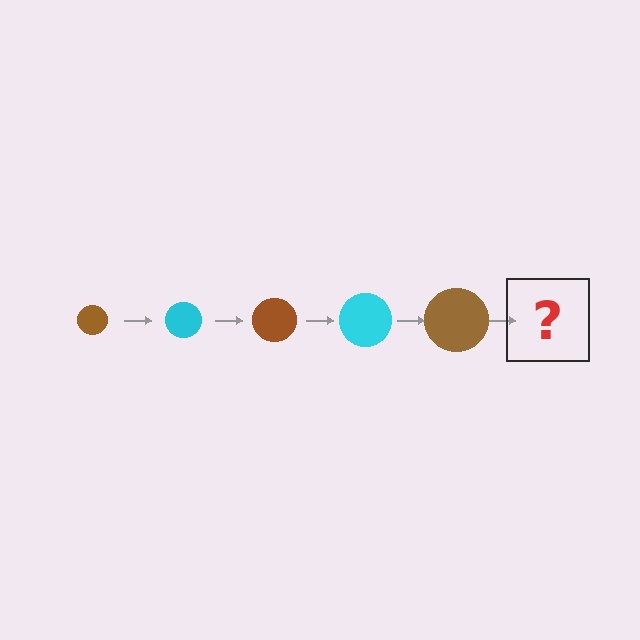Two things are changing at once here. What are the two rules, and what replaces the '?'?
The two rules are that the circle grows larger each step and the color cycles through brown and cyan. The '?' should be a cyan circle, larger than the previous one.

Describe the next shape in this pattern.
It should be a cyan circle, larger than the previous one.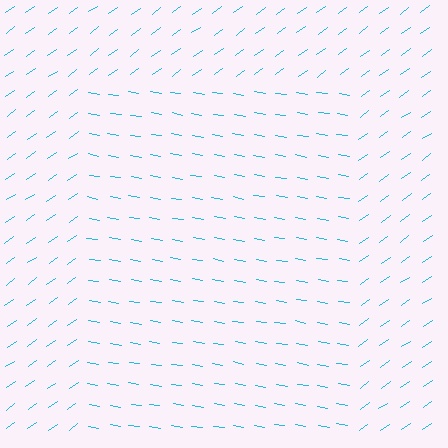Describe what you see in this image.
The image is filled with small cyan line segments. A rectangle region in the image has lines oriented differently from the surrounding lines, creating a visible texture boundary.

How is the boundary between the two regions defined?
The boundary is defined purely by a change in line orientation (approximately 45 degrees difference). All lines are the same color and thickness.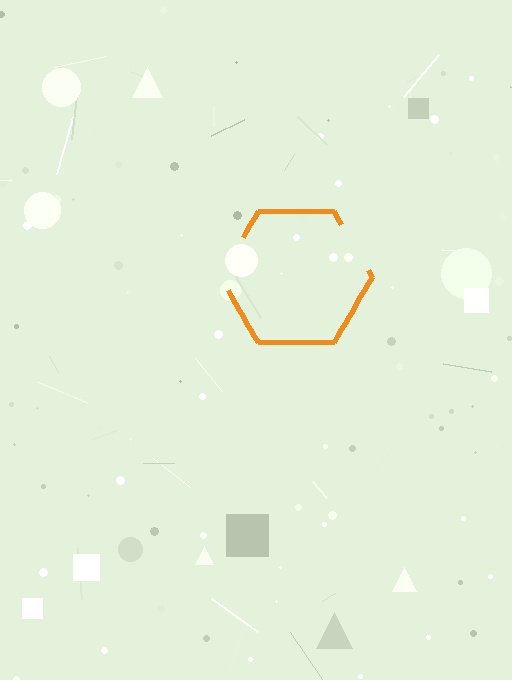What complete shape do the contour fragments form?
The contour fragments form a hexagon.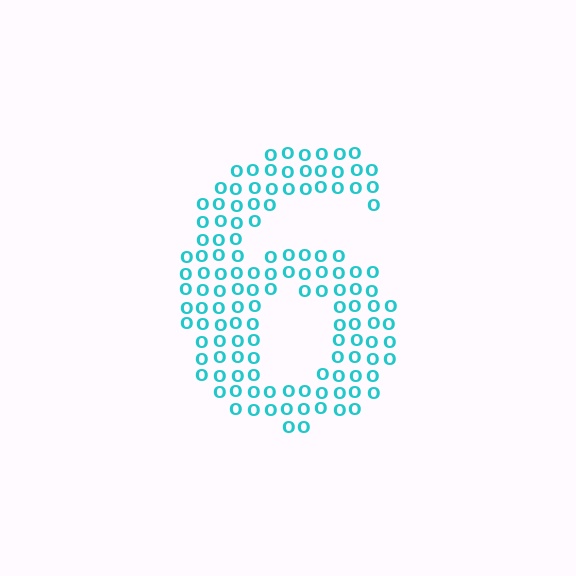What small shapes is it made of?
It is made of small letter O's.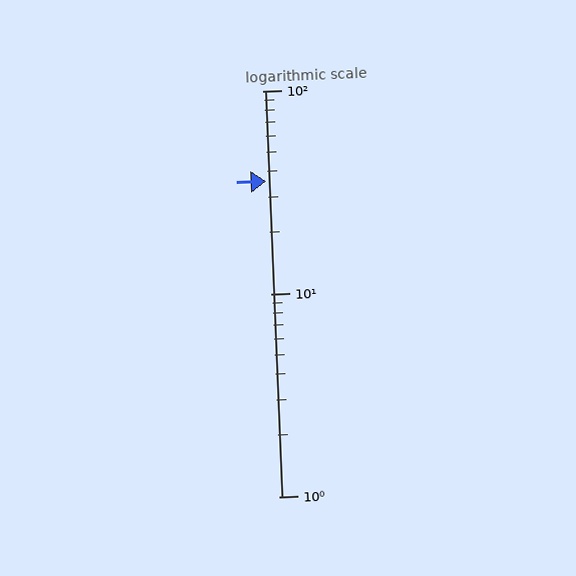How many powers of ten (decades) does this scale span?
The scale spans 2 decades, from 1 to 100.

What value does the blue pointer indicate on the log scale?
The pointer indicates approximately 36.